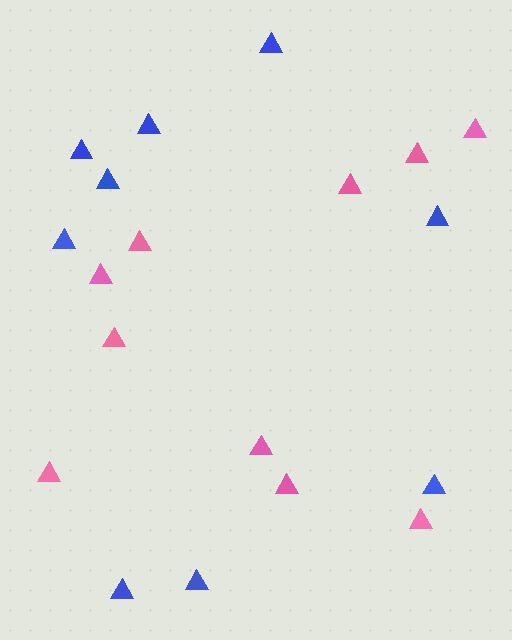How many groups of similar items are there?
There are 2 groups: one group of pink triangles (10) and one group of blue triangles (9).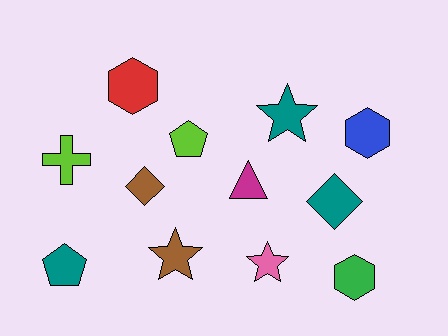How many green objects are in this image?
There is 1 green object.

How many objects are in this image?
There are 12 objects.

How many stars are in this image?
There are 3 stars.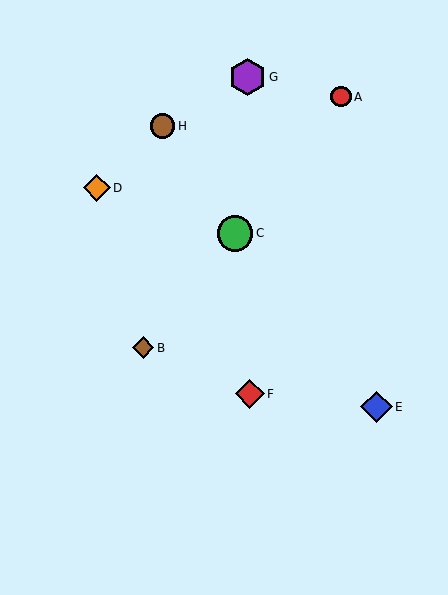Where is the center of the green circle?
The center of the green circle is at (235, 233).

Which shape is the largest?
The purple hexagon (labeled G) is the largest.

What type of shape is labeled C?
Shape C is a green circle.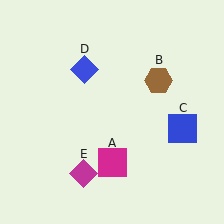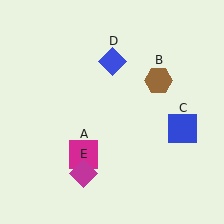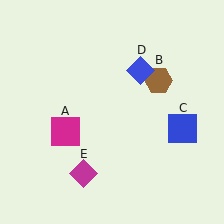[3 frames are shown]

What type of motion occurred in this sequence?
The magenta square (object A), blue diamond (object D) rotated clockwise around the center of the scene.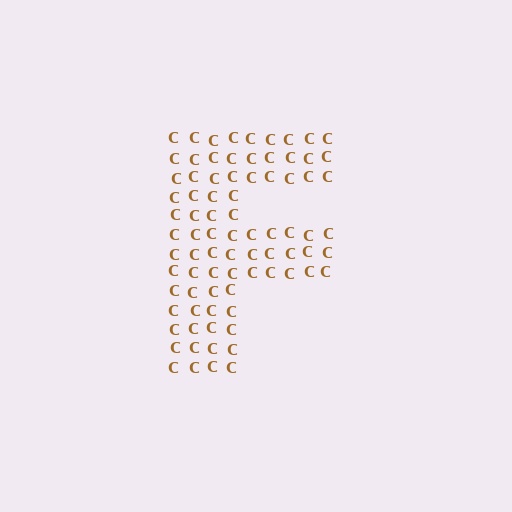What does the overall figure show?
The overall figure shows the letter F.